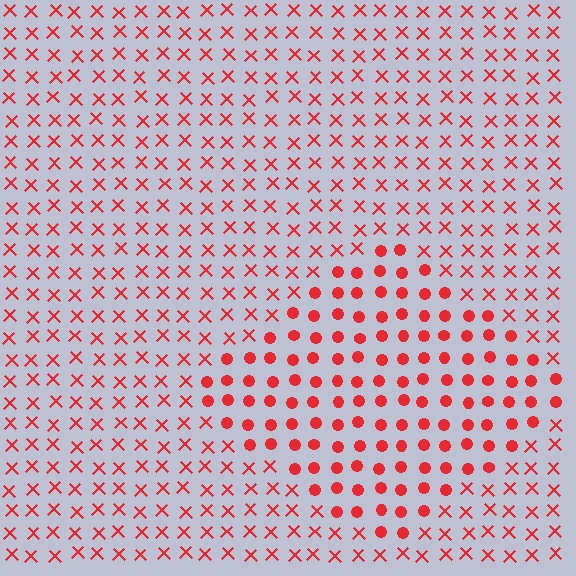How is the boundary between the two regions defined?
The boundary is defined by a change in element shape: circles inside vs. X marks outside. All elements share the same color and spacing.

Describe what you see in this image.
The image is filled with small red elements arranged in a uniform grid. A diamond-shaped region contains circles, while the surrounding area contains X marks. The boundary is defined purely by the change in element shape.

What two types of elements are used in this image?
The image uses circles inside the diamond region and X marks outside it.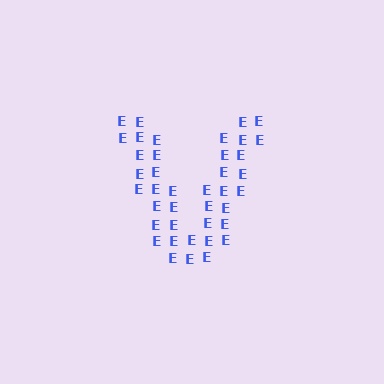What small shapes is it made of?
It is made of small letter E's.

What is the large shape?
The large shape is the letter V.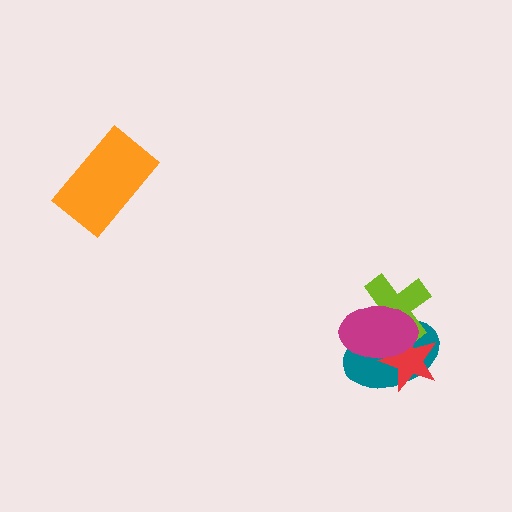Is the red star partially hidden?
Yes, it is partially covered by another shape.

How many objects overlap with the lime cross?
3 objects overlap with the lime cross.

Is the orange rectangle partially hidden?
No, no other shape covers it.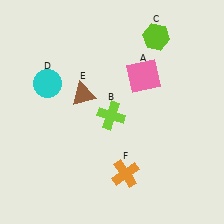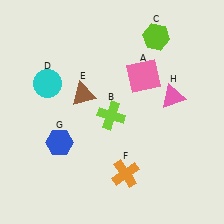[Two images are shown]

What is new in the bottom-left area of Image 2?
A blue hexagon (G) was added in the bottom-left area of Image 2.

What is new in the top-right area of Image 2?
A pink triangle (H) was added in the top-right area of Image 2.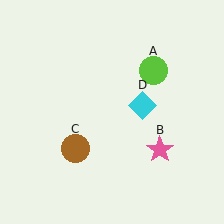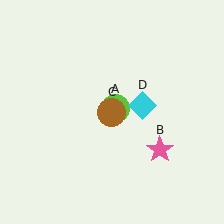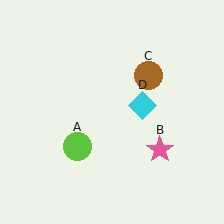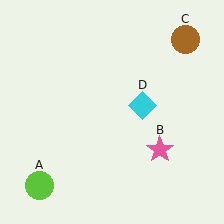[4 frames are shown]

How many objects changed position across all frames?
2 objects changed position: lime circle (object A), brown circle (object C).